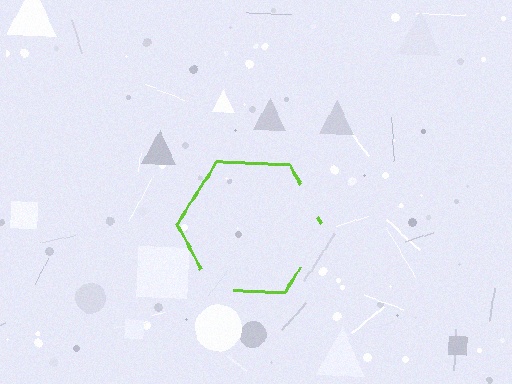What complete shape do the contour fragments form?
The contour fragments form a hexagon.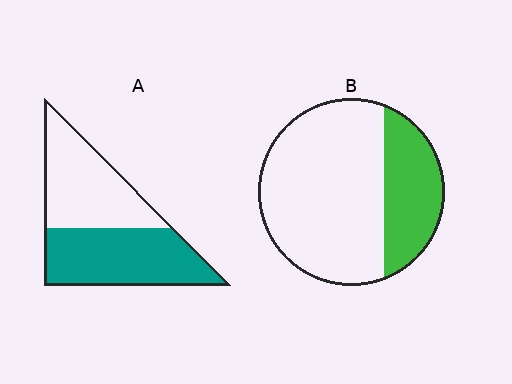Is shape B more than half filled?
No.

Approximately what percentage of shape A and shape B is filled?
A is approximately 50% and B is approximately 30%.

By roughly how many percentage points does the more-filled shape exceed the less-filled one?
By roughly 25 percentage points (A over B).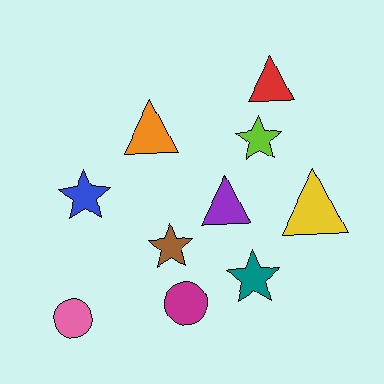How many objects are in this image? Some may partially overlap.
There are 10 objects.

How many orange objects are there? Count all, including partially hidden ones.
There is 1 orange object.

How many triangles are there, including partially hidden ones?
There are 4 triangles.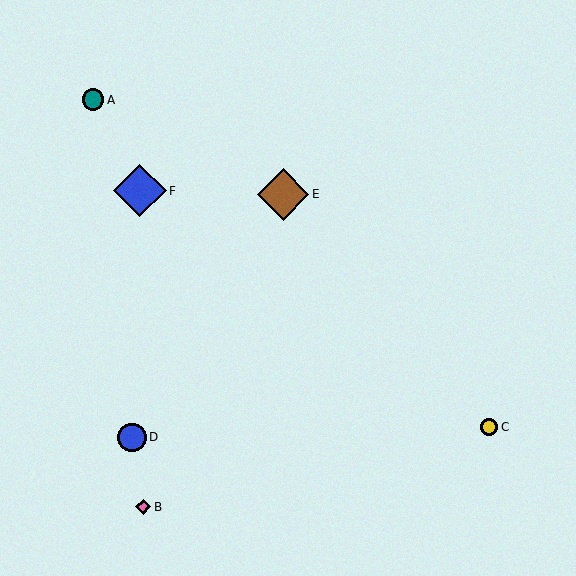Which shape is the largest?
The blue diamond (labeled F) is the largest.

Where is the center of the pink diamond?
The center of the pink diamond is at (143, 507).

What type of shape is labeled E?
Shape E is a brown diamond.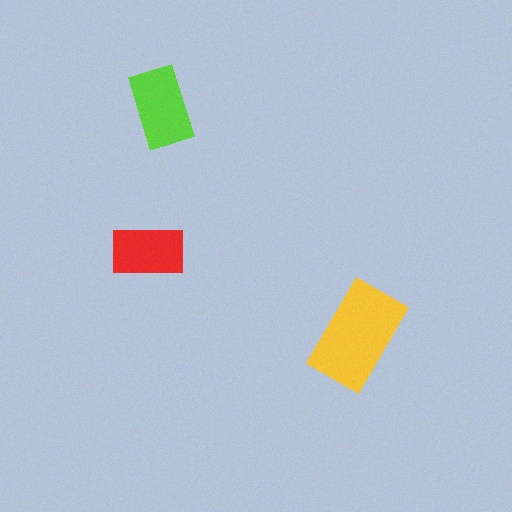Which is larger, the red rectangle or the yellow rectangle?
The yellow one.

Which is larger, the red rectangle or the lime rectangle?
The lime one.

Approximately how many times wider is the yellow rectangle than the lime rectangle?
About 1.5 times wider.